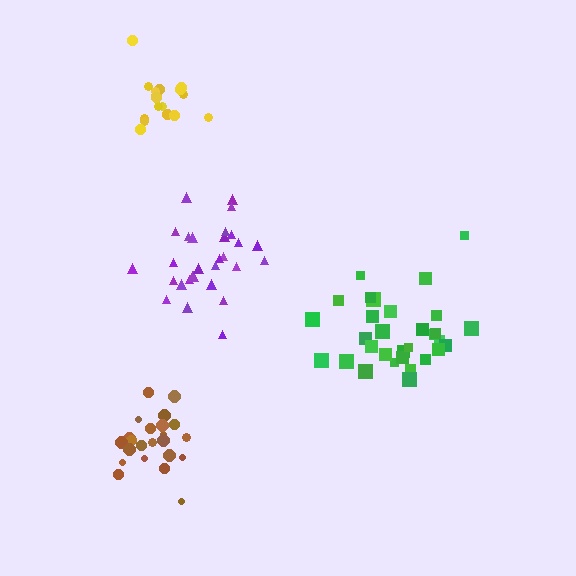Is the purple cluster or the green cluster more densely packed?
Purple.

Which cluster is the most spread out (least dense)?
Yellow.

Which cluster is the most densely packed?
Purple.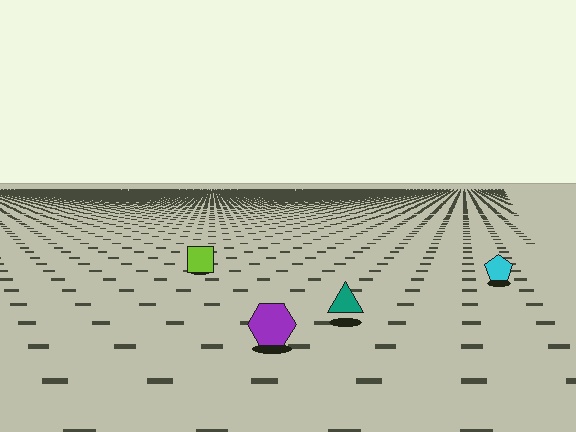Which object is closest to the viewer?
The purple hexagon is closest. The texture marks near it are larger and more spread out.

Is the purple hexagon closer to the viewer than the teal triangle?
Yes. The purple hexagon is closer — you can tell from the texture gradient: the ground texture is coarser near it.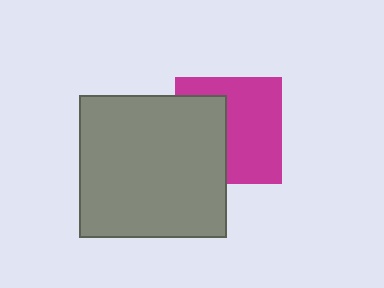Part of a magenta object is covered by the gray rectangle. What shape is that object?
It is a square.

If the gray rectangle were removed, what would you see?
You would see the complete magenta square.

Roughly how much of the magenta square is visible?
About half of it is visible (roughly 59%).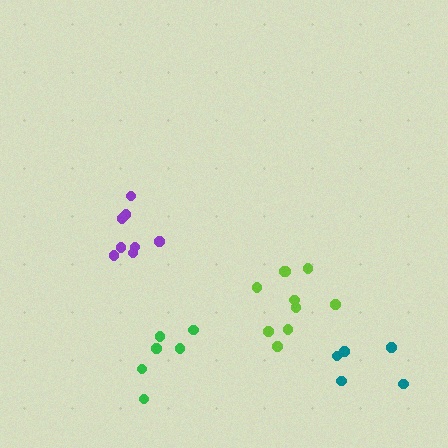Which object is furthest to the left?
The purple cluster is leftmost.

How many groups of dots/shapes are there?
There are 4 groups.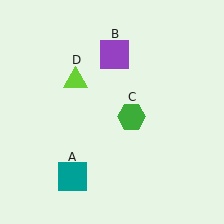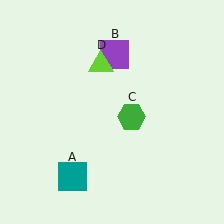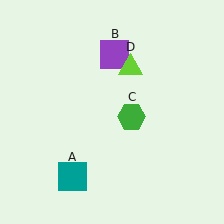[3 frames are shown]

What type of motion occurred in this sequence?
The lime triangle (object D) rotated clockwise around the center of the scene.